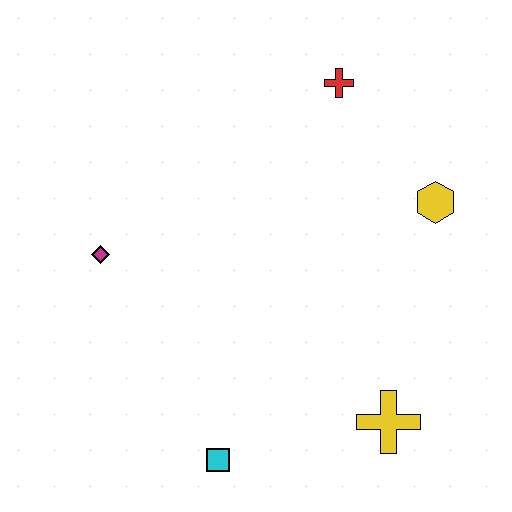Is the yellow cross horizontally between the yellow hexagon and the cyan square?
Yes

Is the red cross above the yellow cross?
Yes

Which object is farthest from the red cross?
The cyan square is farthest from the red cross.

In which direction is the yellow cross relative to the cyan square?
The yellow cross is to the right of the cyan square.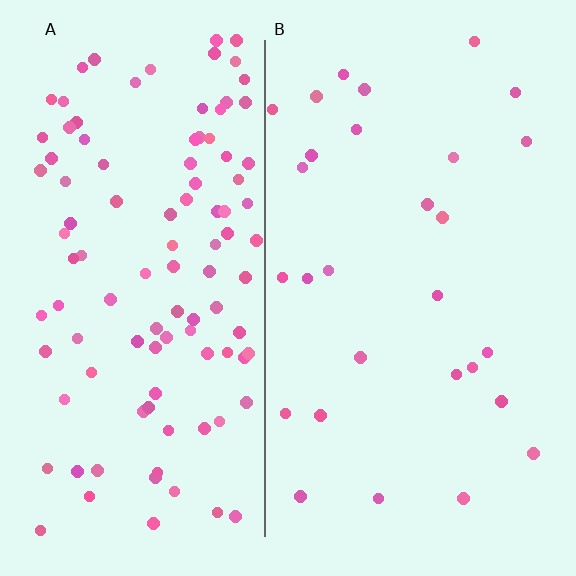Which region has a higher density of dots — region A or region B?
A (the left).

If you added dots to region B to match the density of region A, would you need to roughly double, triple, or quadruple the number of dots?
Approximately quadruple.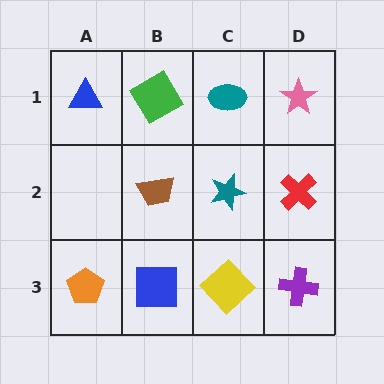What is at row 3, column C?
A yellow diamond.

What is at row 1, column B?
A green square.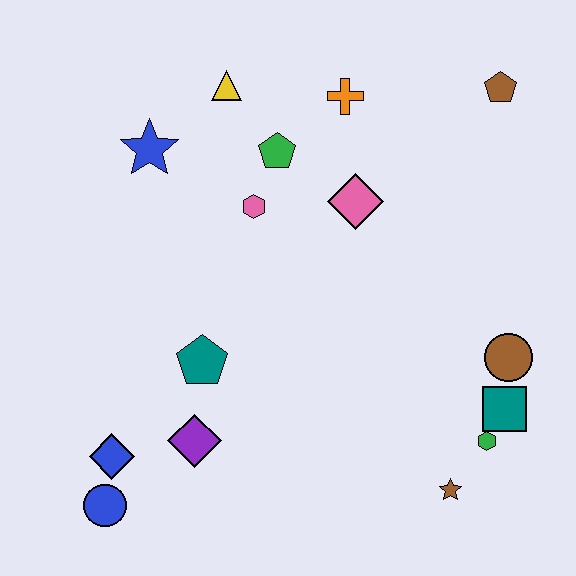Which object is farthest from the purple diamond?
The brown pentagon is farthest from the purple diamond.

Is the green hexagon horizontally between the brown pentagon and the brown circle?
No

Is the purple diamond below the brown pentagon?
Yes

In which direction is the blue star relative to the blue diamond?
The blue star is above the blue diamond.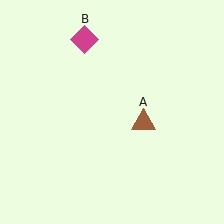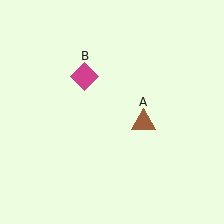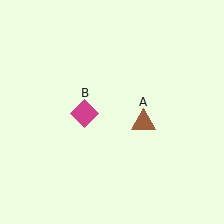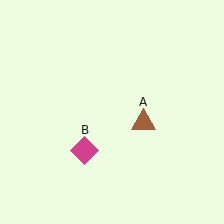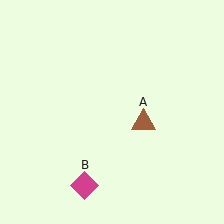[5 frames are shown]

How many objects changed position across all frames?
1 object changed position: magenta diamond (object B).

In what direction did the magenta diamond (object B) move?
The magenta diamond (object B) moved down.